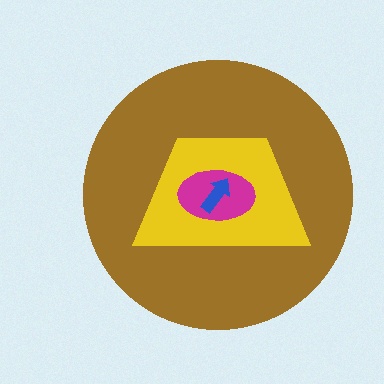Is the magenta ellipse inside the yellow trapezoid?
Yes.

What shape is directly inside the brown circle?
The yellow trapezoid.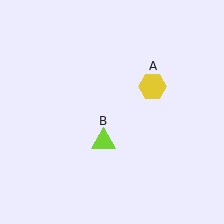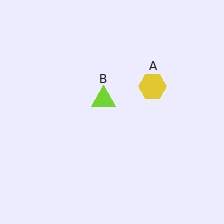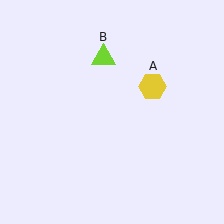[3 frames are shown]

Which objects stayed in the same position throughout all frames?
Yellow hexagon (object A) remained stationary.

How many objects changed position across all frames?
1 object changed position: lime triangle (object B).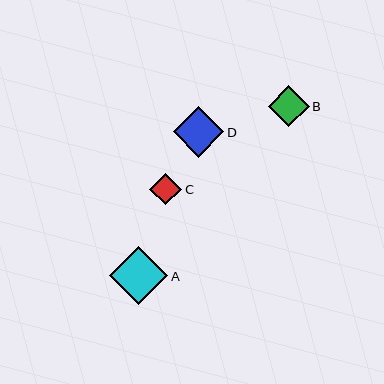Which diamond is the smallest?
Diamond C is the smallest with a size of approximately 32 pixels.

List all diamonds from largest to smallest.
From largest to smallest: A, D, B, C.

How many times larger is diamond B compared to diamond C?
Diamond B is approximately 1.3 times the size of diamond C.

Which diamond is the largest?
Diamond A is the largest with a size of approximately 58 pixels.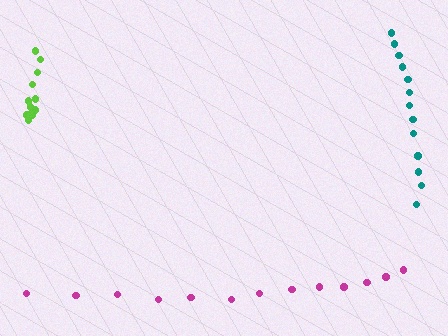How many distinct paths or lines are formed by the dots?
There are 3 distinct paths.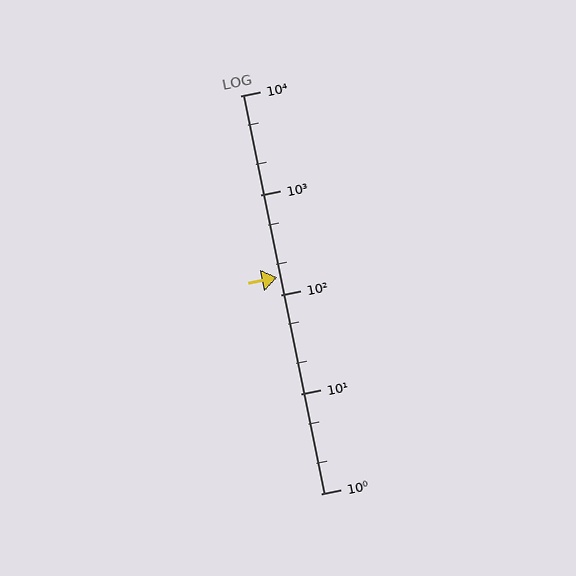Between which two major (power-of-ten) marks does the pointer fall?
The pointer is between 100 and 1000.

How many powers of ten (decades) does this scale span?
The scale spans 4 decades, from 1 to 10000.